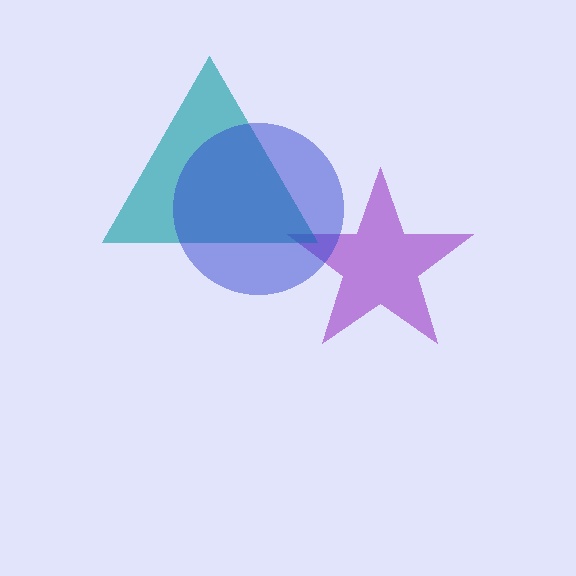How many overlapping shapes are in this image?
There are 3 overlapping shapes in the image.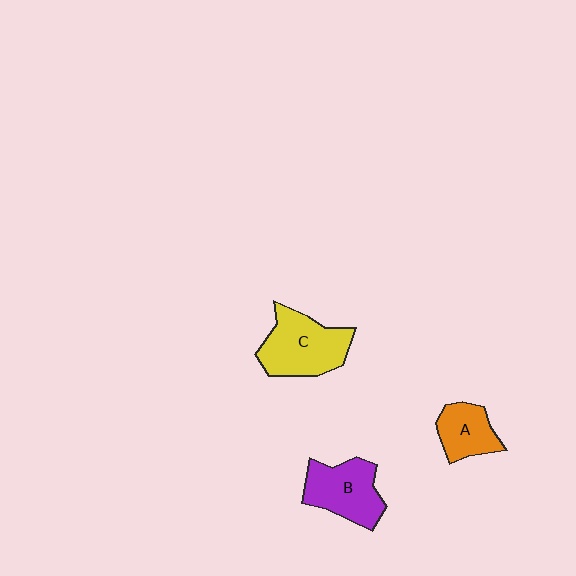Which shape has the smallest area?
Shape A (orange).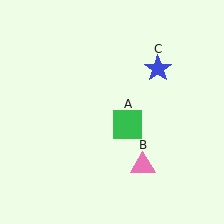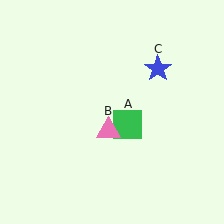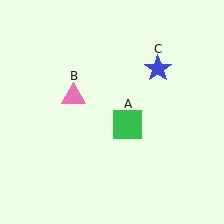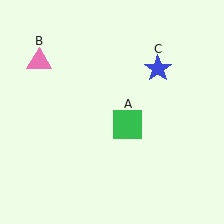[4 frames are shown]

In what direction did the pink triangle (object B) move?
The pink triangle (object B) moved up and to the left.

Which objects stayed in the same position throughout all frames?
Green square (object A) and blue star (object C) remained stationary.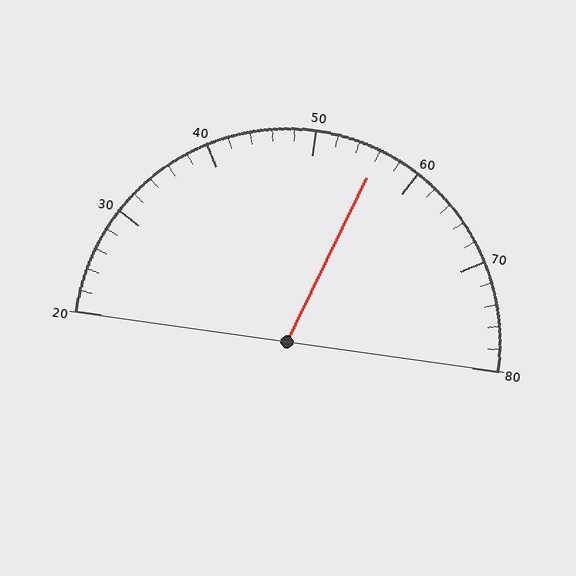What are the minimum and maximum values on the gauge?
The gauge ranges from 20 to 80.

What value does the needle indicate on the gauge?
The needle indicates approximately 56.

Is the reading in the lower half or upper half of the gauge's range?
The reading is in the upper half of the range (20 to 80).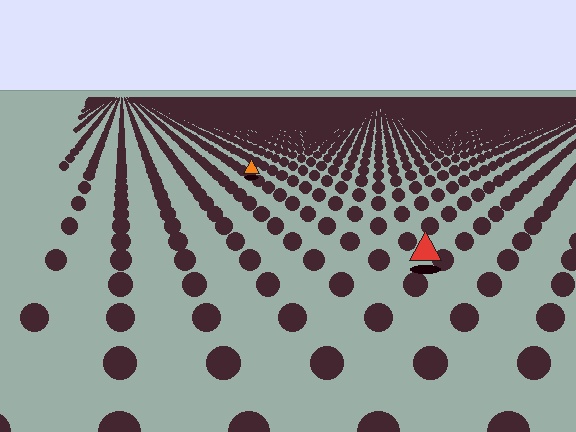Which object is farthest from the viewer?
The orange triangle is farthest from the viewer. It appears smaller and the ground texture around it is denser.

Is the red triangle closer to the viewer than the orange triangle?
Yes. The red triangle is closer — you can tell from the texture gradient: the ground texture is coarser near it.